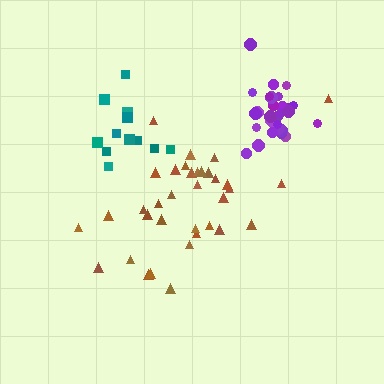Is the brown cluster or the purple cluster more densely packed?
Purple.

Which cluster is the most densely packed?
Purple.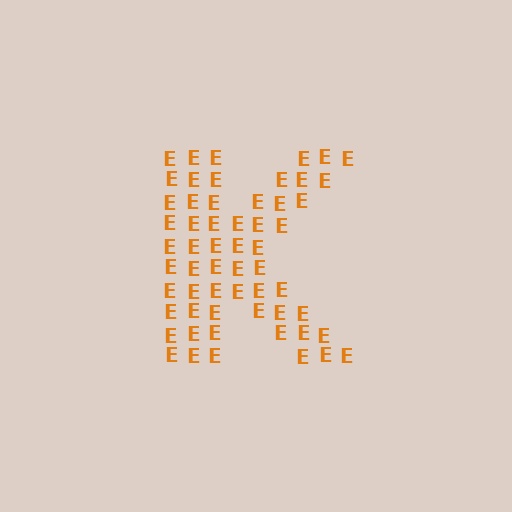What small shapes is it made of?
It is made of small letter E's.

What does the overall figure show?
The overall figure shows the letter K.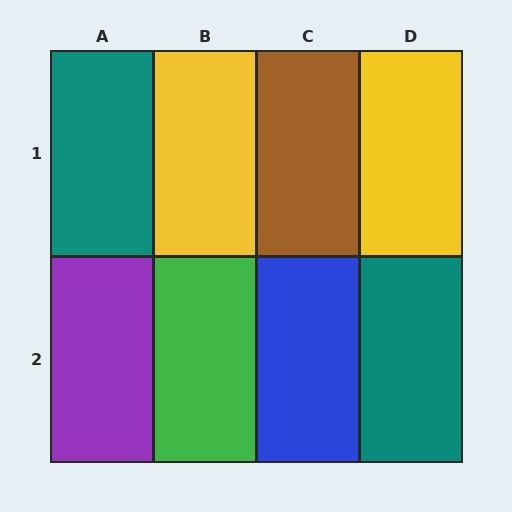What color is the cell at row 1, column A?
Teal.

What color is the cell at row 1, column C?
Brown.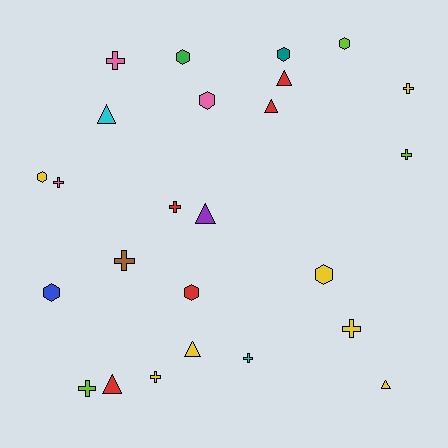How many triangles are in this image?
There are 7 triangles.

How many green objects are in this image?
There is 1 green object.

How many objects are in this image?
There are 25 objects.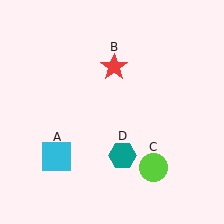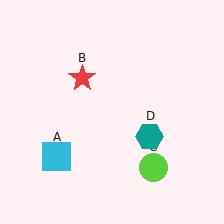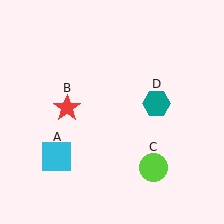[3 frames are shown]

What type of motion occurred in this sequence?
The red star (object B), teal hexagon (object D) rotated counterclockwise around the center of the scene.